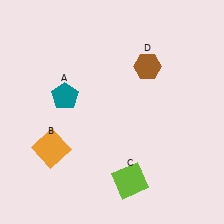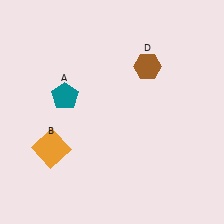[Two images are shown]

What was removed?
The lime square (C) was removed in Image 2.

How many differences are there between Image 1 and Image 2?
There is 1 difference between the two images.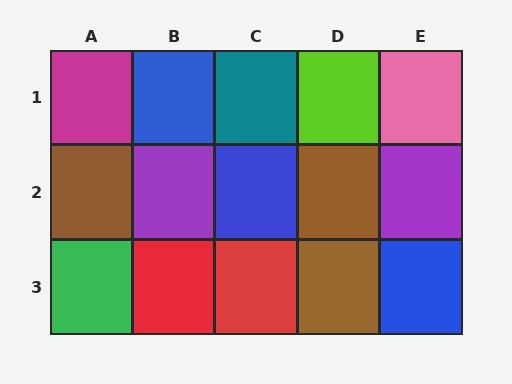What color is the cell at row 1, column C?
Teal.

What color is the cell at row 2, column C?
Blue.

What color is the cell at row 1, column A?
Magenta.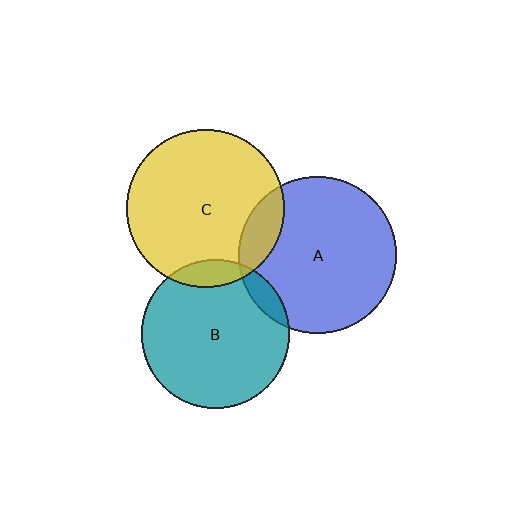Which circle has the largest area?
Circle A (blue).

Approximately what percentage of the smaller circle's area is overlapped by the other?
Approximately 15%.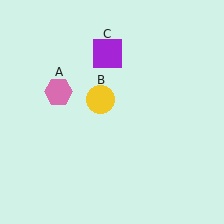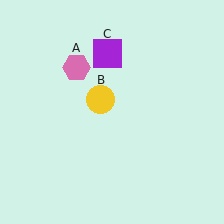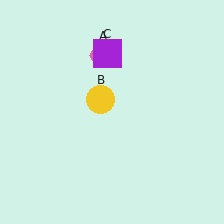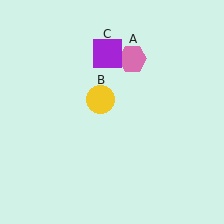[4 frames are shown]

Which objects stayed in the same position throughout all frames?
Yellow circle (object B) and purple square (object C) remained stationary.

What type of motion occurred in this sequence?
The pink hexagon (object A) rotated clockwise around the center of the scene.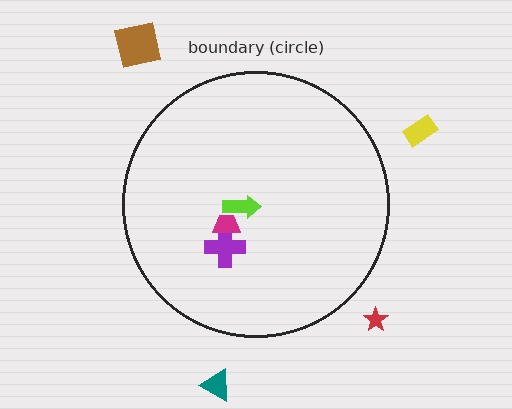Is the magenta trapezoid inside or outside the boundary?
Inside.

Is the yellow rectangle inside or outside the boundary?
Outside.